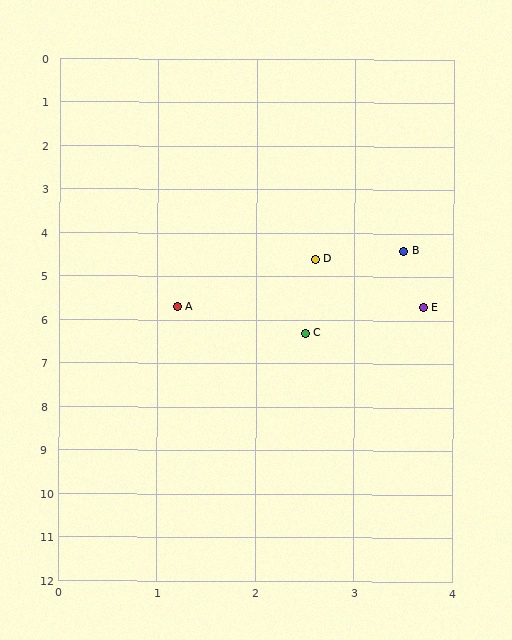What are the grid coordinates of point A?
Point A is at approximately (1.2, 5.7).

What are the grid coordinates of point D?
Point D is at approximately (2.6, 4.6).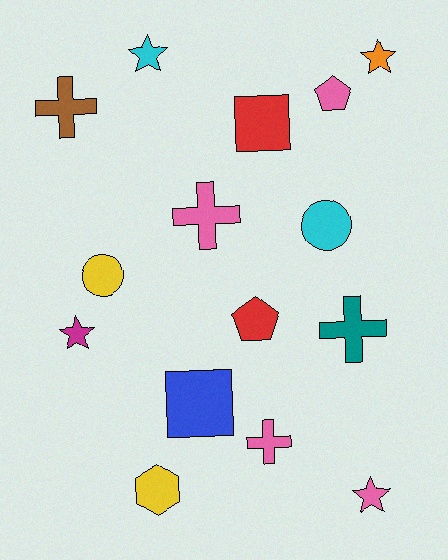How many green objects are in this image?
There are no green objects.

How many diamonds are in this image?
There are no diamonds.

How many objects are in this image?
There are 15 objects.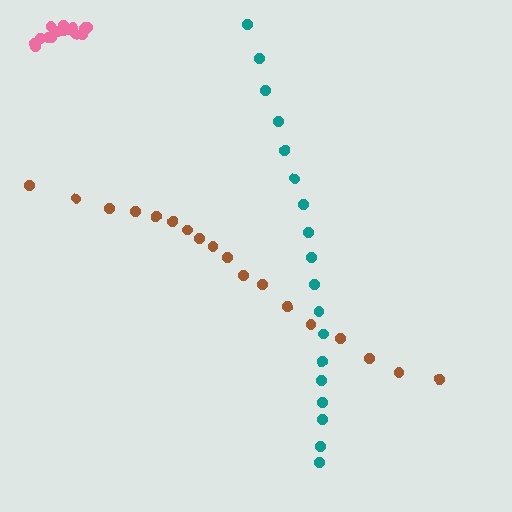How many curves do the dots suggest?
There are 3 distinct paths.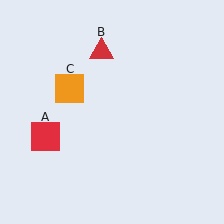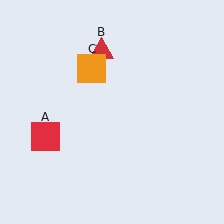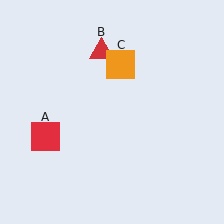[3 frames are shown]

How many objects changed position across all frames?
1 object changed position: orange square (object C).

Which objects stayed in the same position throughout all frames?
Red square (object A) and red triangle (object B) remained stationary.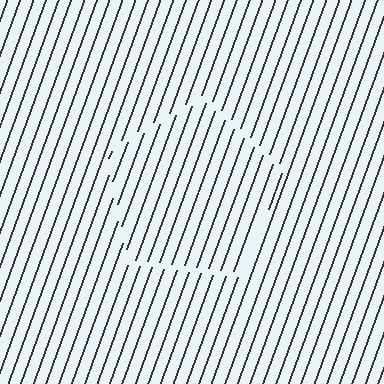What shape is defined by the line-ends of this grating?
An illusory pentagon. The interior of the shape contains the same grating, shifted by half a period — the contour is defined by the phase discontinuity where line-ends from the inner and outer gratings abut.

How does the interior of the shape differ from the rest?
The interior of the shape contains the same grating, shifted by half a period — the contour is defined by the phase discontinuity where line-ends from the inner and outer gratings abut.